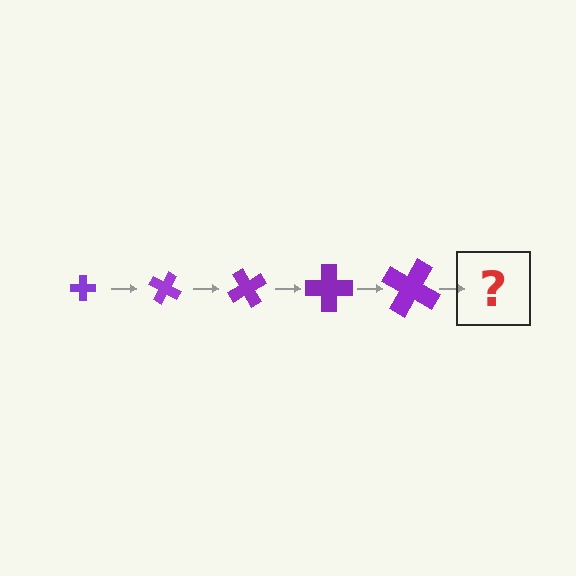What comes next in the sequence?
The next element should be a cross, larger than the previous one and rotated 150 degrees from the start.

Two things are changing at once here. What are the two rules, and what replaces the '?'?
The two rules are that the cross grows larger each step and it rotates 30 degrees each step. The '?' should be a cross, larger than the previous one and rotated 150 degrees from the start.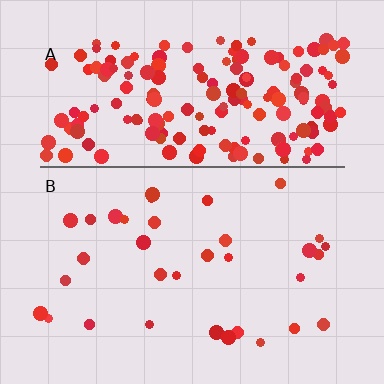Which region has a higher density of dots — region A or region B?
A (the top).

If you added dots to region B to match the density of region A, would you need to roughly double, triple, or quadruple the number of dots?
Approximately quadruple.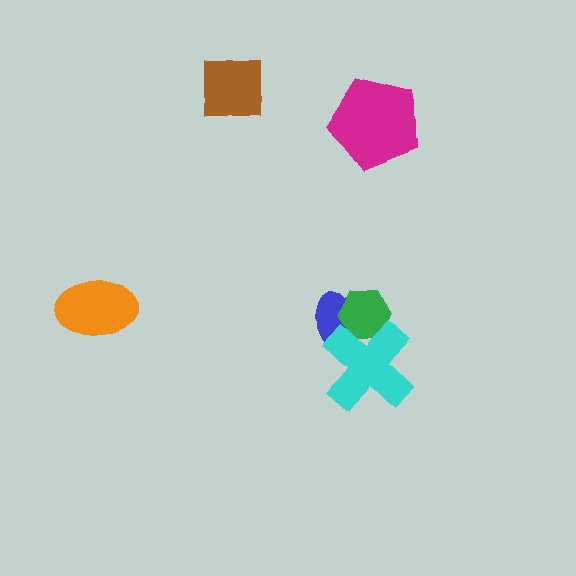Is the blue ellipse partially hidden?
Yes, it is partially covered by another shape.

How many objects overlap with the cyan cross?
2 objects overlap with the cyan cross.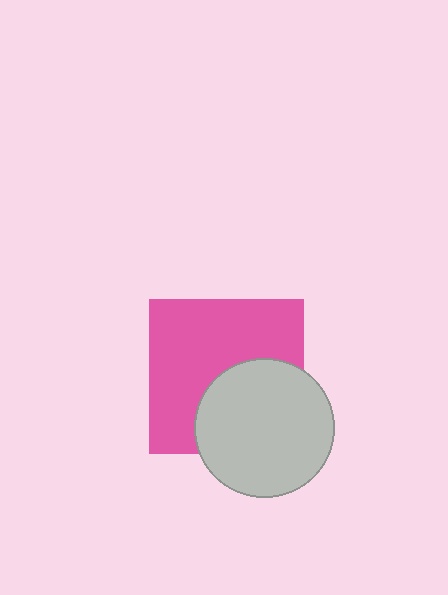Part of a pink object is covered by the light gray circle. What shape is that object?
It is a square.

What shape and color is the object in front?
The object in front is a light gray circle.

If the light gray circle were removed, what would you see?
You would see the complete pink square.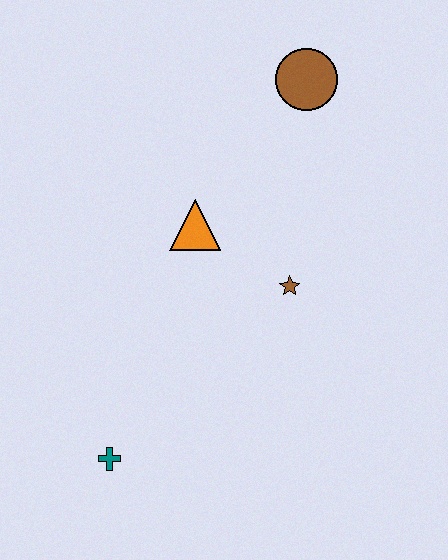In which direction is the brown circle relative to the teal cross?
The brown circle is above the teal cross.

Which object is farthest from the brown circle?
The teal cross is farthest from the brown circle.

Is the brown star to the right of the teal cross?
Yes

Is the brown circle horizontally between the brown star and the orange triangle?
No